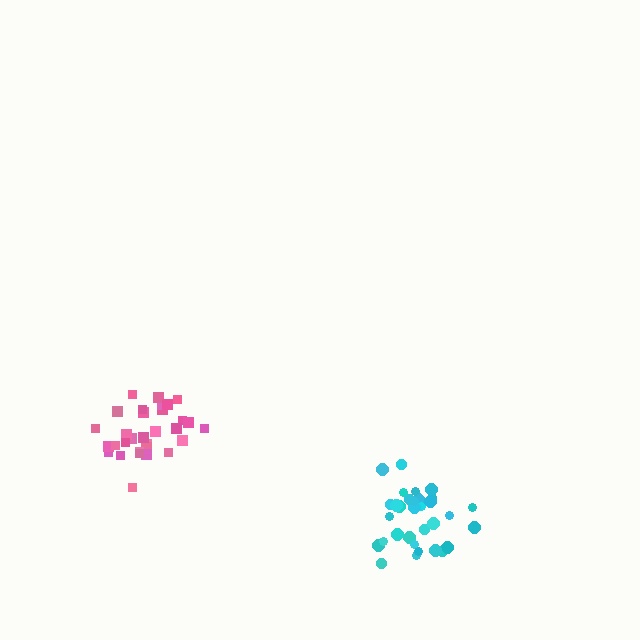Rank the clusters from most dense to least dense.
pink, cyan.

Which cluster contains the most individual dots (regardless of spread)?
Cyan (32).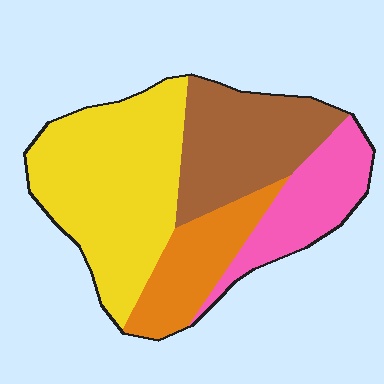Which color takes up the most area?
Yellow, at roughly 40%.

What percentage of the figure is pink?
Pink takes up between a sixth and a third of the figure.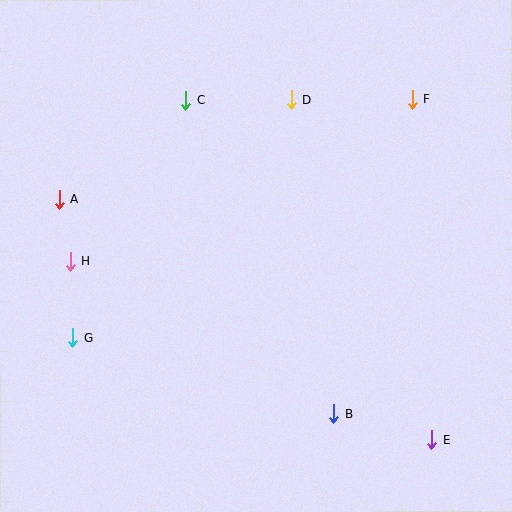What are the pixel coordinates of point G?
Point G is at (73, 337).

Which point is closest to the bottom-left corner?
Point G is closest to the bottom-left corner.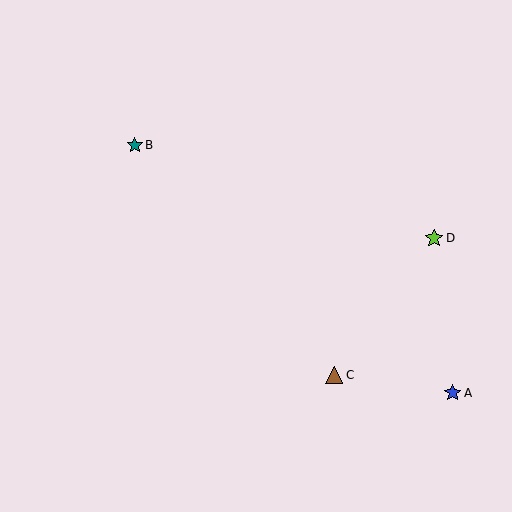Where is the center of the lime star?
The center of the lime star is at (434, 238).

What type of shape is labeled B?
Shape B is a teal star.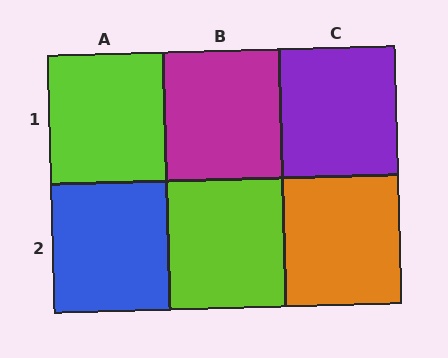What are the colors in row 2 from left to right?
Blue, lime, orange.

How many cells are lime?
2 cells are lime.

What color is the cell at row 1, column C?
Purple.